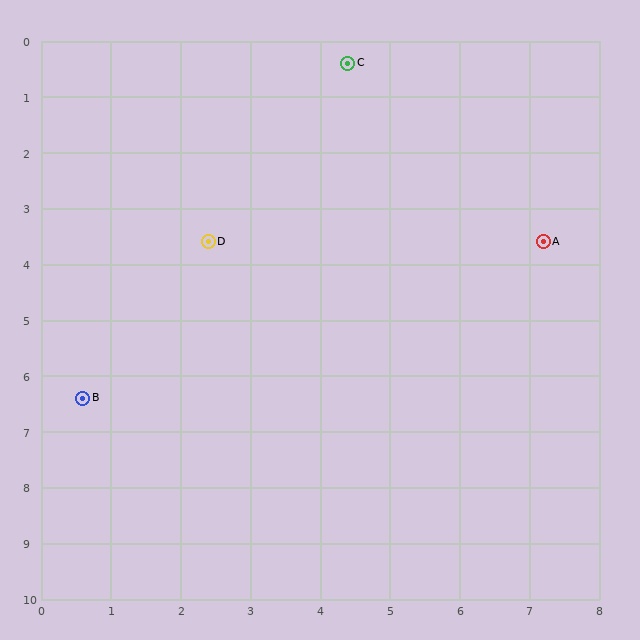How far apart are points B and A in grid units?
Points B and A are about 7.2 grid units apart.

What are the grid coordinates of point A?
Point A is at approximately (7.2, 3.6).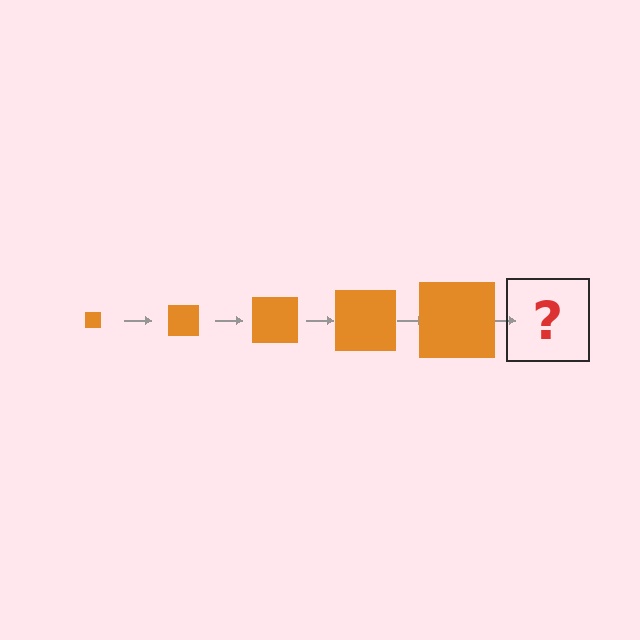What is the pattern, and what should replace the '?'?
The pattern is that the square gets progressively larger each step. The '?' should be an orange square, larger than the previous one.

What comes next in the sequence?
The next element should be an orange square, larger than the previous one.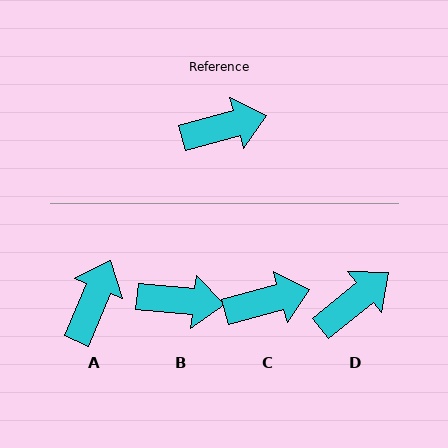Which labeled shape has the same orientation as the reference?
C.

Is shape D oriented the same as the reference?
No, it is off by about 24 degrees.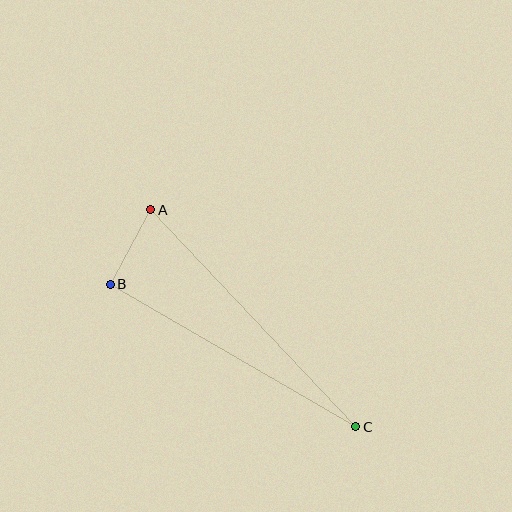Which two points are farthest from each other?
Points A and C are farthest from each other.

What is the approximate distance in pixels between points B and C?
The distance between B and C is approximately 284 pixels.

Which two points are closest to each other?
Points A and B are closest to each other.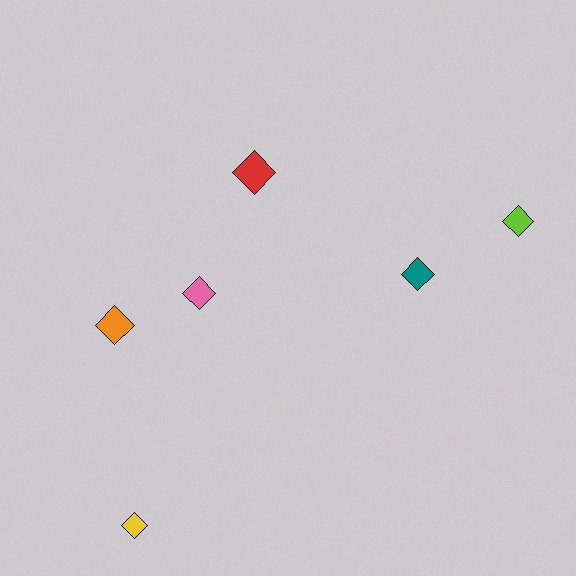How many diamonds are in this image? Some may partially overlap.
There are 6 diamonds.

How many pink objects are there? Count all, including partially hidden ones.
There is 1 pink object.